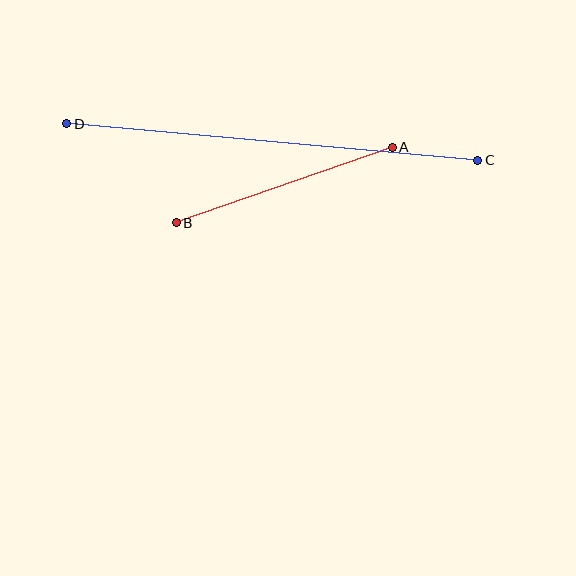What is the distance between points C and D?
The distance is approximately 413 pixels.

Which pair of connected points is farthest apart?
Points C and D are farthest apart.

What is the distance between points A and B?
The distance is approximately 229 pixels.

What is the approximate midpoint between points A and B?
The midpoint is at approximately (284, 185) pixels.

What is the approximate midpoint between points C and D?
The midpoint is at approximately (272, 142) pixels.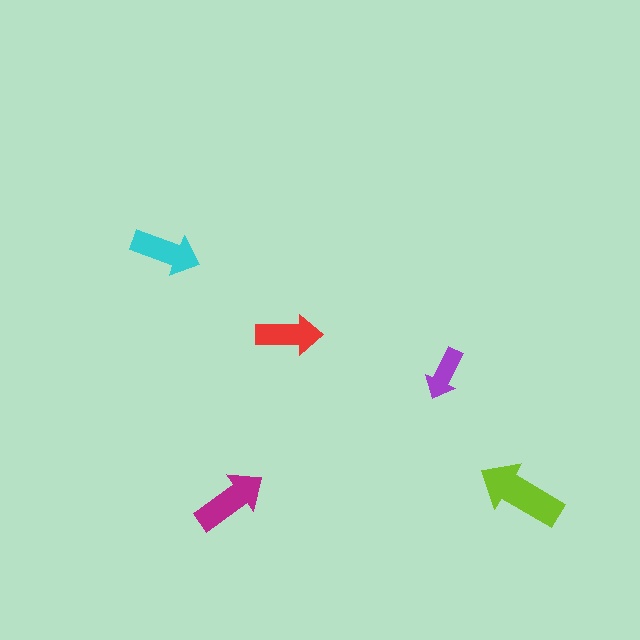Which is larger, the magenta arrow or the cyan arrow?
The magenta one.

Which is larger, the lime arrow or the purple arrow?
The lime one.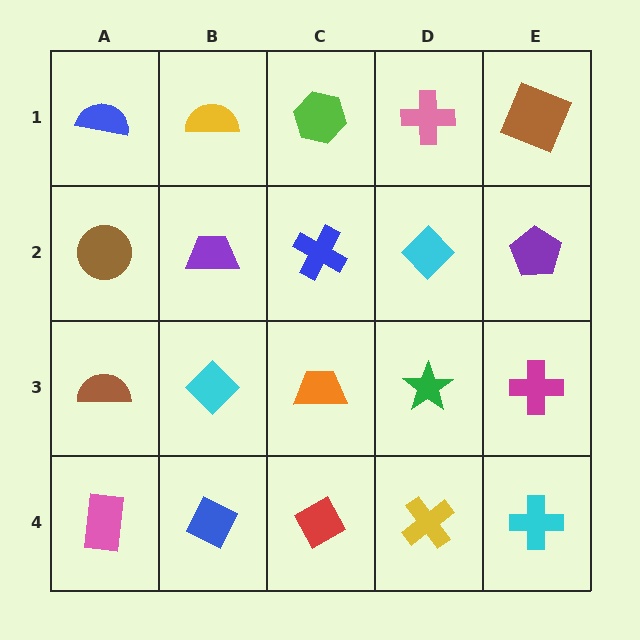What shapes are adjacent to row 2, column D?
A pink cross (row 1, column D), a green star (row 3, column D), a blue cross (row 2, column C), a purple pentagon (row 2, column E).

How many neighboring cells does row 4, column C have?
3.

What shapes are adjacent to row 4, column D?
A green star (row 3, column D), a red diamond (row 4, column C), a cyan cross (row 4, column E).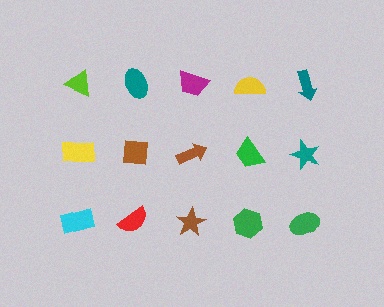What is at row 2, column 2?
A brown square.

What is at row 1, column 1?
A lime triangle.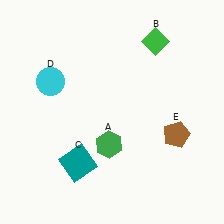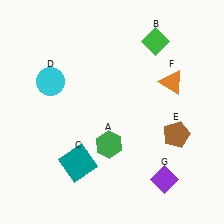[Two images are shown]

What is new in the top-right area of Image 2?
An orange triangle (F) was added in the top-right area of Image 2.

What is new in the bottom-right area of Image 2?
A purple diamond (G) was added in the bottom-right area of Image 2.